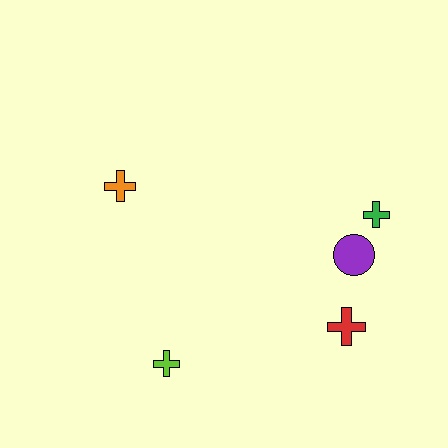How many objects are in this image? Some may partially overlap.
There are 5 objects.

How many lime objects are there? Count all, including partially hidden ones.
There is 1 lime object.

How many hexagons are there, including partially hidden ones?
There are no hexagons.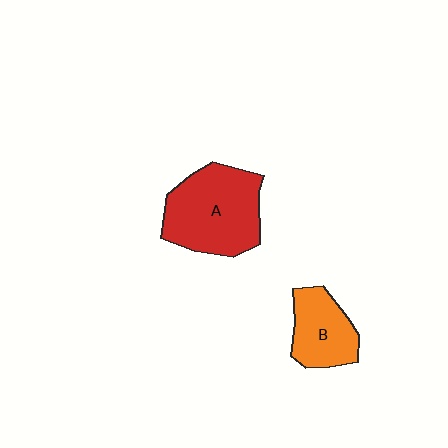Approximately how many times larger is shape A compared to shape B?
Approximately 1.7 times.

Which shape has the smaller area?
Shape B (orange).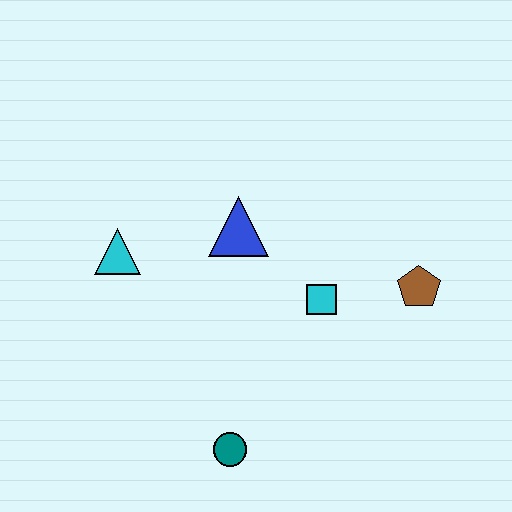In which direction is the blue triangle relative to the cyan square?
The blue triangle is to the left of the cyan square.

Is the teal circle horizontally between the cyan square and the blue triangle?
No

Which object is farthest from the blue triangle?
The teal circle is farthest from the blue triangle.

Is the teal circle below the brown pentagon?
Yes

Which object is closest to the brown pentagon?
The cyan square is closest to the brown pentagon.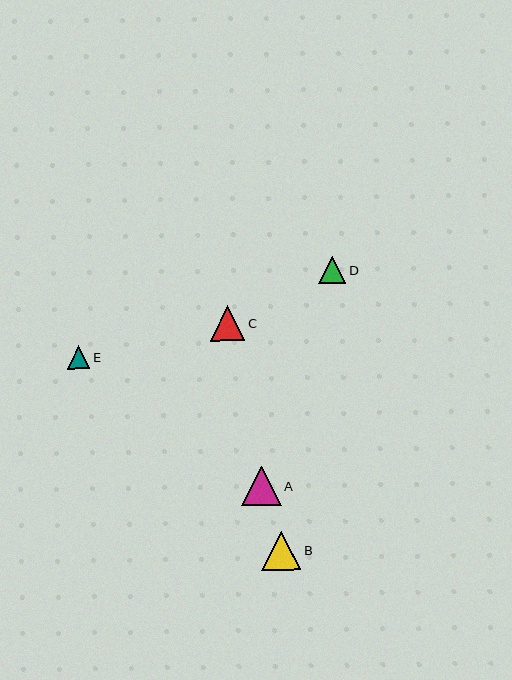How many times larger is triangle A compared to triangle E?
Triangle A is approximately 1.7 times the size of triangle E.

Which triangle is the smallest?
Triangle E is the smallest with a size of approximately 23 pixels.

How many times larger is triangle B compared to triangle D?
Triangle B is approximately 1.4 times the size of triangle D.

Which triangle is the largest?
Triangle A is the largest with a size of approximately 39 pixels.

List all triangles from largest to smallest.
From largest to smallest: A, B, C, D, E.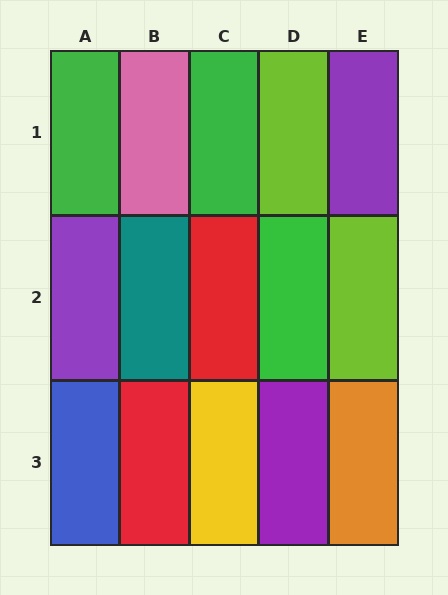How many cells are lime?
2 cells are lime.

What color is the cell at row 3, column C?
Yellow.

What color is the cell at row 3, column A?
Blue.